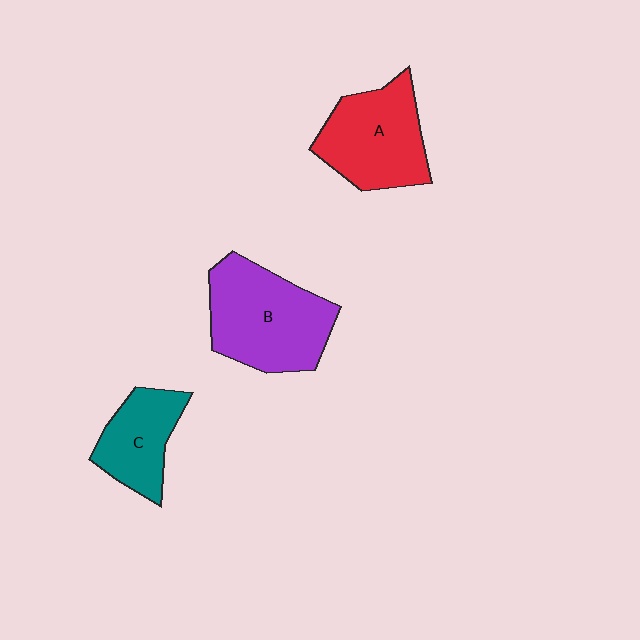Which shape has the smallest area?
Shape C (teal).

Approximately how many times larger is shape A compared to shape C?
Approximately 1.4 times.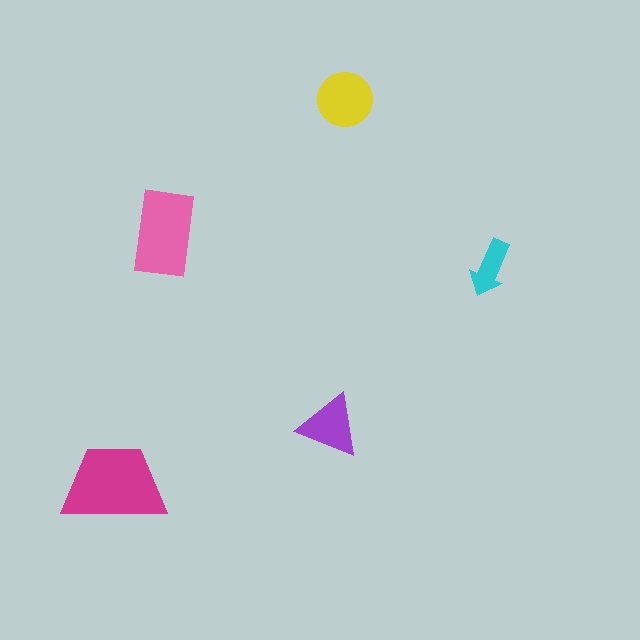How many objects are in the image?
There are 5 objects in the image.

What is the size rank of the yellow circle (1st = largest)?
3rd.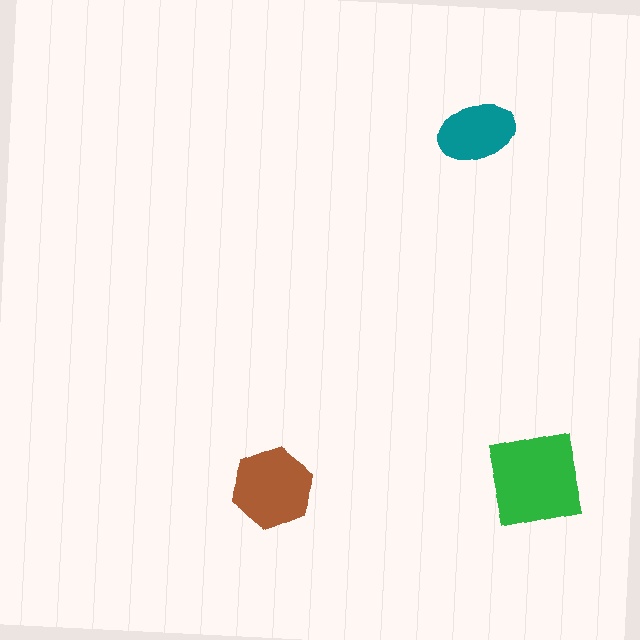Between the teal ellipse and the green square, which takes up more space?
The green square.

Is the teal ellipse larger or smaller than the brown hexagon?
Smaller.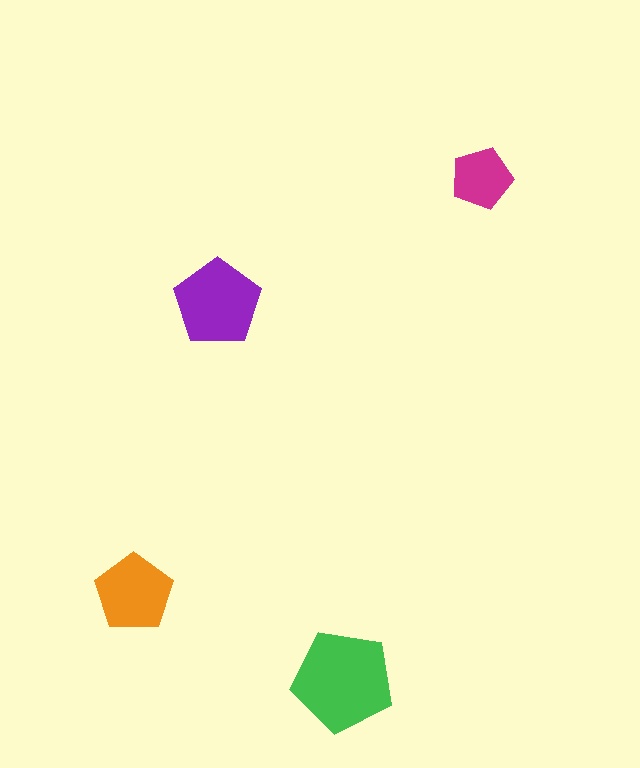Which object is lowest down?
The green pentagon is bottommost.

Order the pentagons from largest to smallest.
the green one, the purple one, the orange one, the magenta one.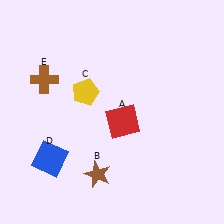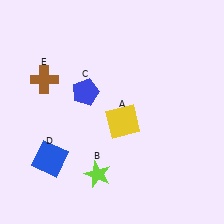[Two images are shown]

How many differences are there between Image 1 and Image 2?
There are 3 differences between the two images.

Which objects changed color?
A changed from red to yellow. B changed from brown to lime. C changed from yellow to blue.